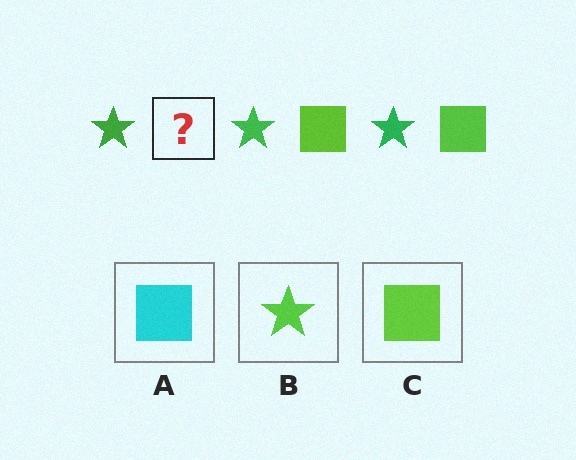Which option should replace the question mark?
Option C.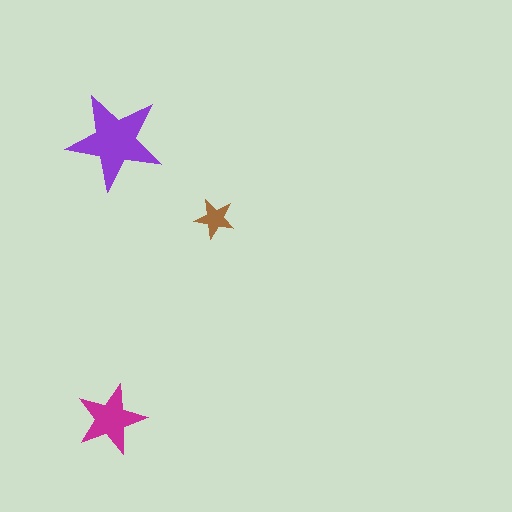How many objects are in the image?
There are 3 objects in the image.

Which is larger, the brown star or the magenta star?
The magenta one.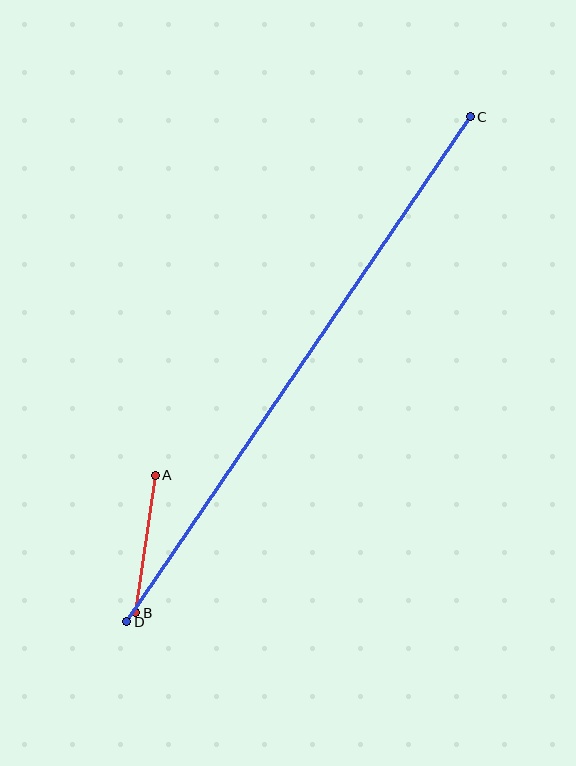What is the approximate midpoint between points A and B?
The midpoint is at approximately (146, 544) pixels.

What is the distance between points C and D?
The distance is approximately 611 pixels.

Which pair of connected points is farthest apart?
Points C and D are farthest apart.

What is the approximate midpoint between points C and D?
The midpoint is at approximately (298, 369) pixels.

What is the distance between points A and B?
The distance is approximately 139 pixels.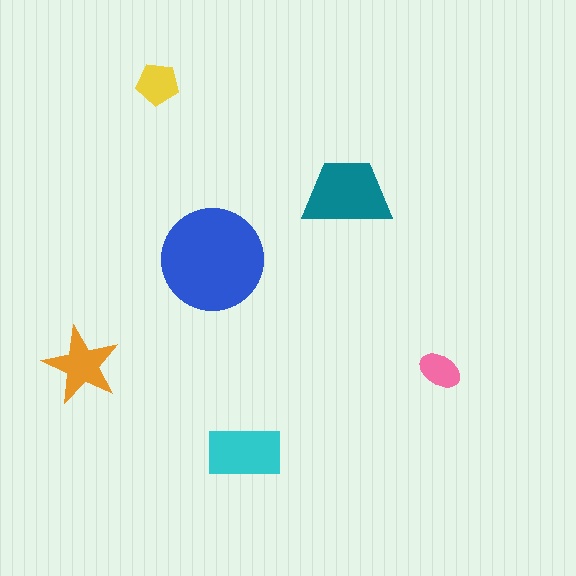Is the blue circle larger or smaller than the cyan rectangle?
Larger.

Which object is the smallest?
The pink ellipse.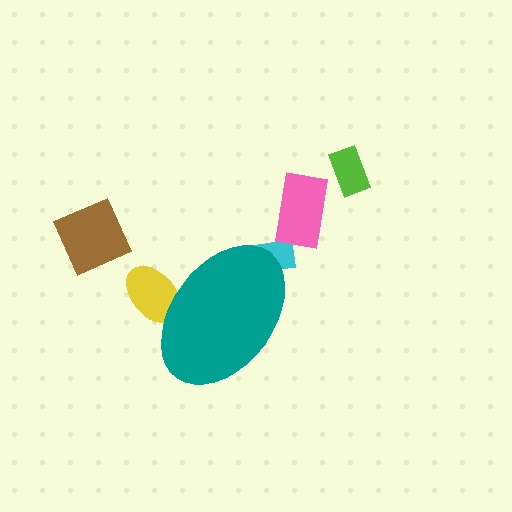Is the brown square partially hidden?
No, the brown square is fully visible.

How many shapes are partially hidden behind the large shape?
2 shapes are partially hidden.